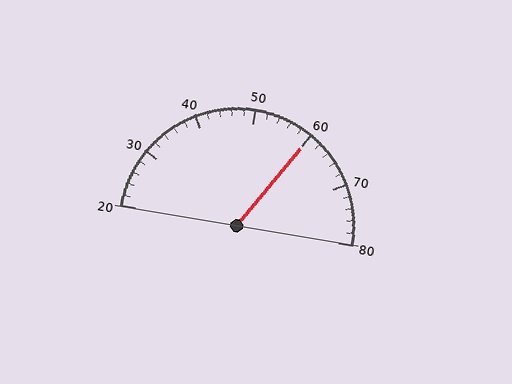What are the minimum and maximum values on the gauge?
The gauge ranges from 20 to 80.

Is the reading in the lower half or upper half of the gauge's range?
The reading is in the upper half of the range (20 to 80).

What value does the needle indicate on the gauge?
The needle indicates approximately 60.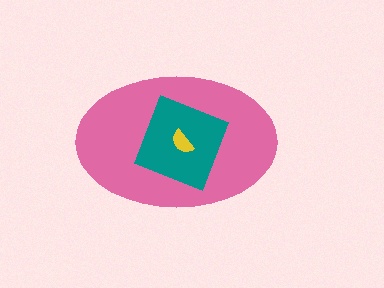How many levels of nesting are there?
3.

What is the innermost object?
The yellow semicircle.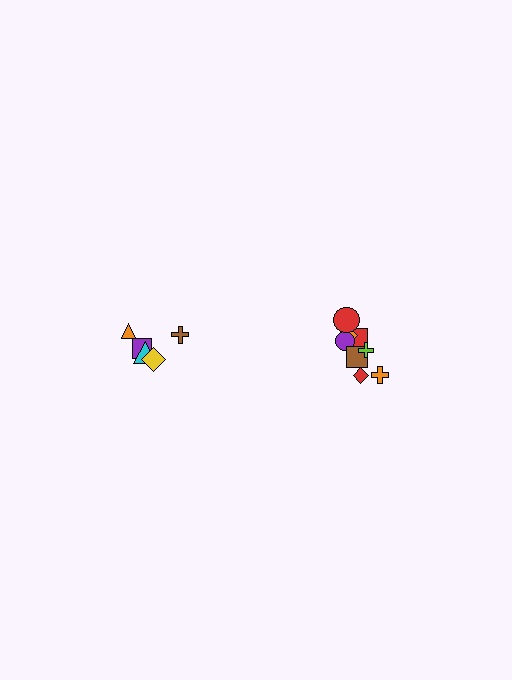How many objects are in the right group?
There are 8 objects.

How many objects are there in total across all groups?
There are 13 objects.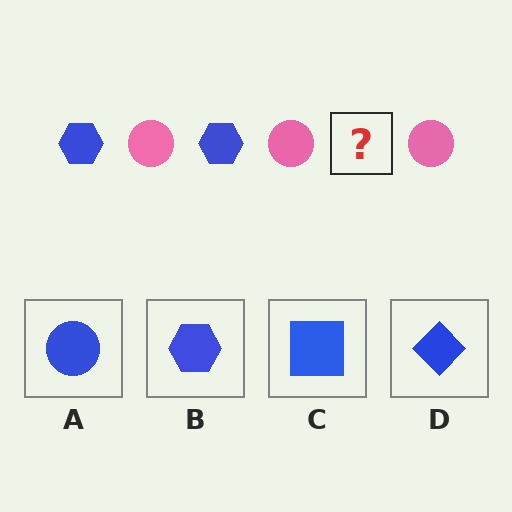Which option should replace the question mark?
Option B.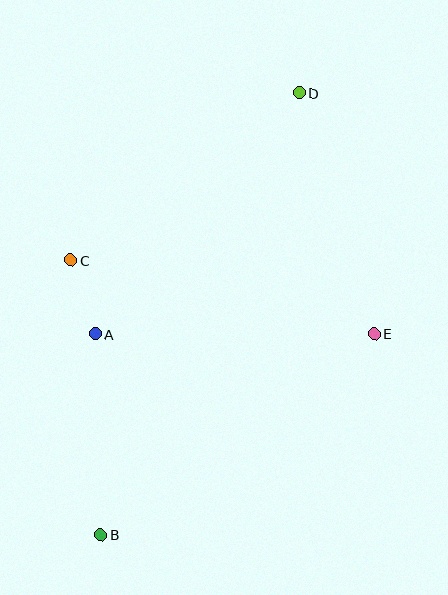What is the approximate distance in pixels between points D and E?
The distance between D and E is approximately 252 pixels.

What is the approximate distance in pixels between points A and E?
The distance between A and E is approximately 279 pixels.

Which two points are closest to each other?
Points A and C are closest to each other.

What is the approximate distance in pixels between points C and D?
The distance between C and D is approximately 283 pixels.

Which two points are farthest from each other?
Points B and D are farthest from each other.